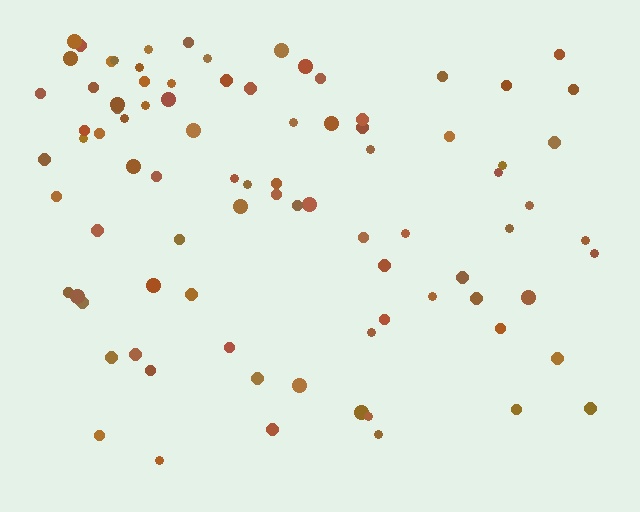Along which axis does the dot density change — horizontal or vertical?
Vertical.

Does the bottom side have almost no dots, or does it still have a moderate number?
Still a moderate number, just noticeably fewer than the top.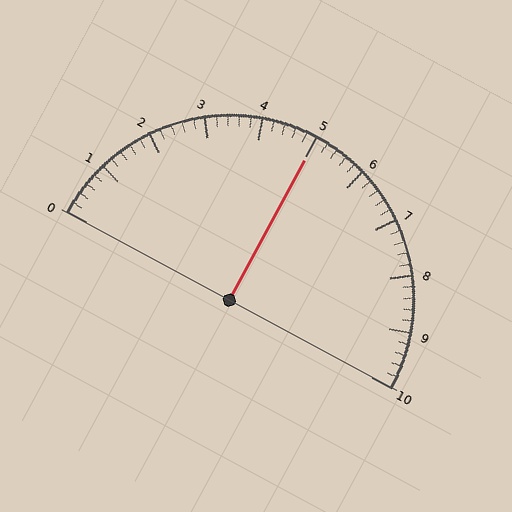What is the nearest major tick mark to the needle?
The nearest major tick mark is 5.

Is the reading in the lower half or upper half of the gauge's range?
The reading is in the upper half of the range (0 to 10).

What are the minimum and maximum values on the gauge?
The gauge ranges from 0 to 10.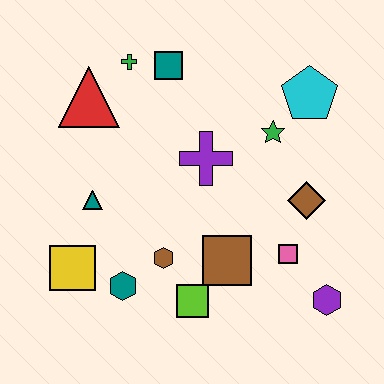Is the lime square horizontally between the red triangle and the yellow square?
No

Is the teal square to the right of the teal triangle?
Yes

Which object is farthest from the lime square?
The green cross is farthest from the lime square.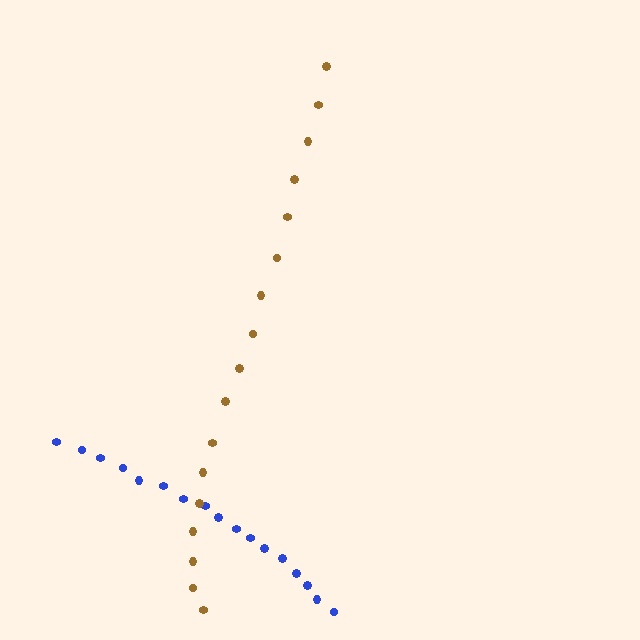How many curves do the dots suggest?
There are 2 distinct paths.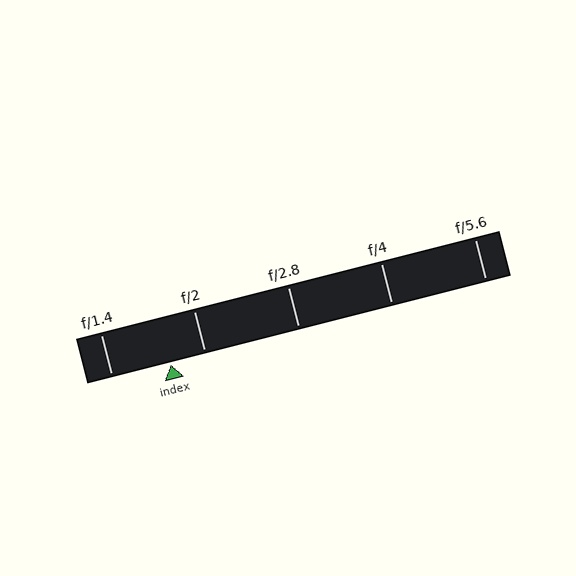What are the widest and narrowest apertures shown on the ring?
The widest aperture shown is f/1.4 and the narrowest is f/5.6.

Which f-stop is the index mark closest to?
The index mark is closest to f/2.